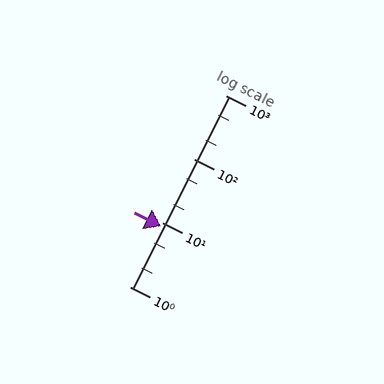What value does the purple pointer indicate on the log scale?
The pointer indicates approximately 8.7.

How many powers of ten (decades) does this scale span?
The scale spans 3 decades, from 1 to 1000.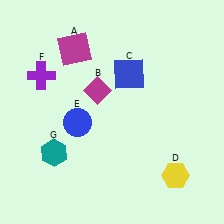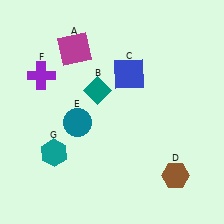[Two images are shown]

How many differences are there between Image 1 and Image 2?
There are 3 differences between the two images.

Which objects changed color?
B changed from magenta to teal. D changed from yellow to brown. E changed from blue to teal.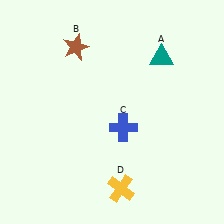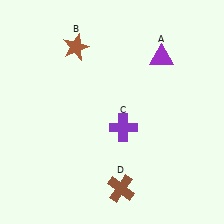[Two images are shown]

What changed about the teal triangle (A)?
In Image 1, A is teal. In Image 2, it changed to purple.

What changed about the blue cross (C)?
In Image 1, C is blue. In Image 2, it changed to purple.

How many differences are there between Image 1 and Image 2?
There are 3 differences between the two images.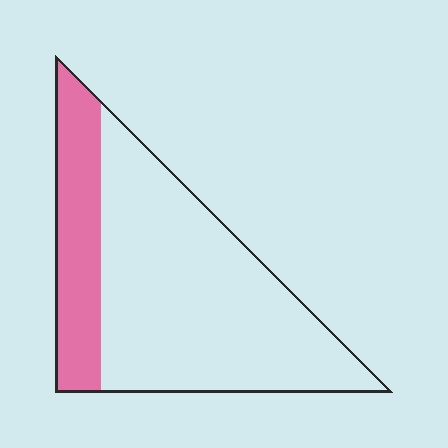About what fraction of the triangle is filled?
About one quarter (1/4).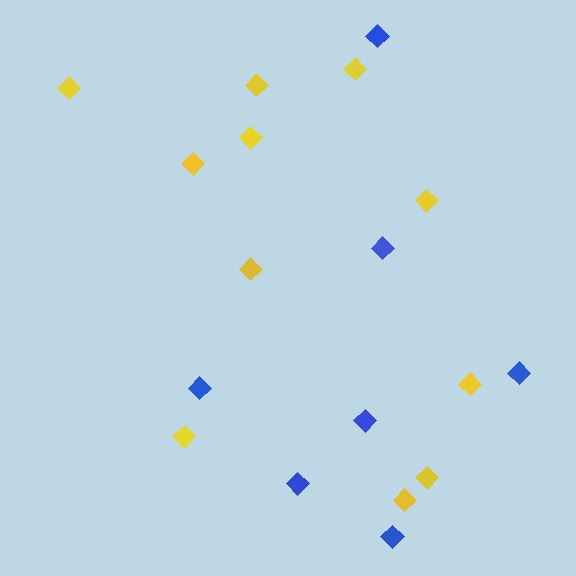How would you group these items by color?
There are 2 groups: one group of blue diamonds (7) and one group of yellow diamonds (11).